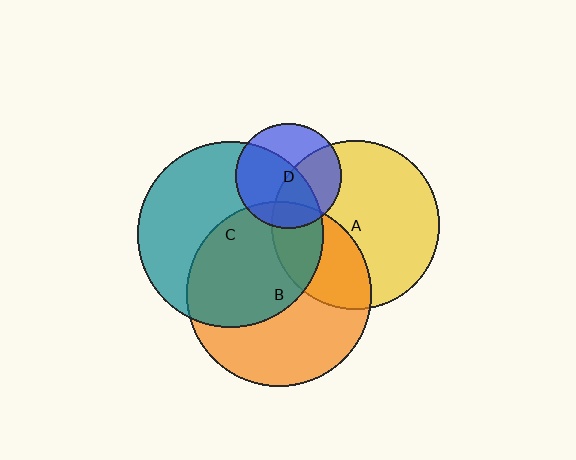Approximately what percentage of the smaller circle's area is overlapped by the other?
Approximately 20%.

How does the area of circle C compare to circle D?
Approximately 3.1 times.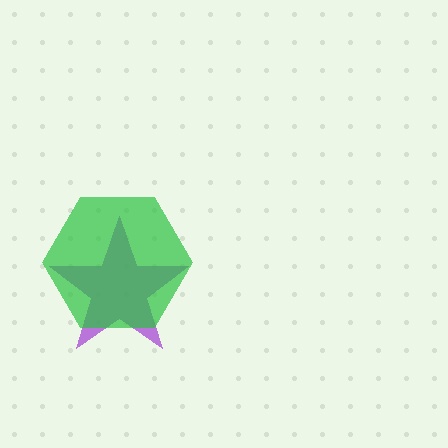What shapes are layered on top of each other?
The layered shapes are: a purple star, a green hexagon.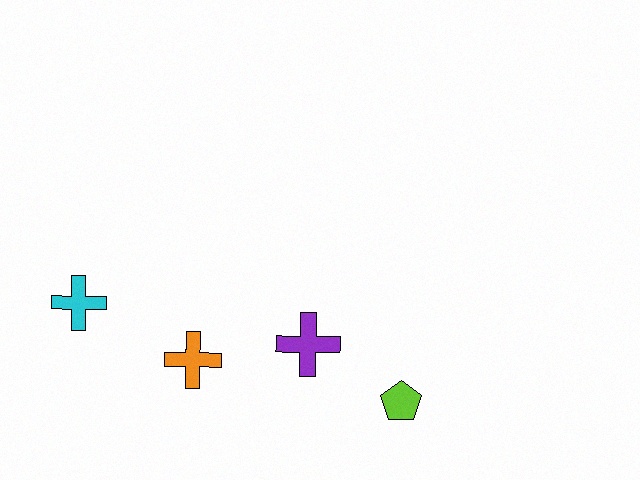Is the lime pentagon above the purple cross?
No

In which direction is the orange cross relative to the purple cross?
The orange cross is to the left of the purple cross.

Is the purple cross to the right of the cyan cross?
Yes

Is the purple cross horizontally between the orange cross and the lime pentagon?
Yes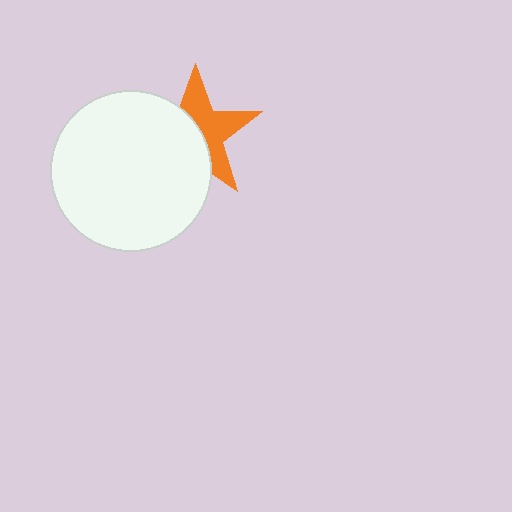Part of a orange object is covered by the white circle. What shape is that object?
It is a star.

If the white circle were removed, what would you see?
You would see the complete orange star.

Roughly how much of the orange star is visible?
About half of it is visible (roughly 49%).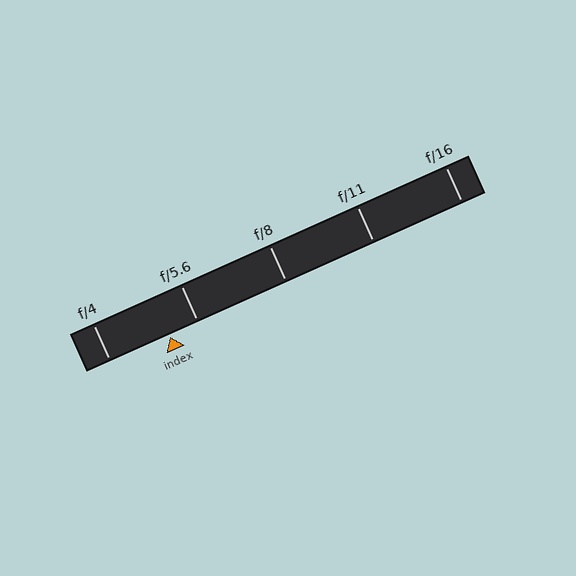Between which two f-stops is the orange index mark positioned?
The index mark is between f/4 and f/5.6.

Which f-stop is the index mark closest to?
The index mark is closest to f/5.6.